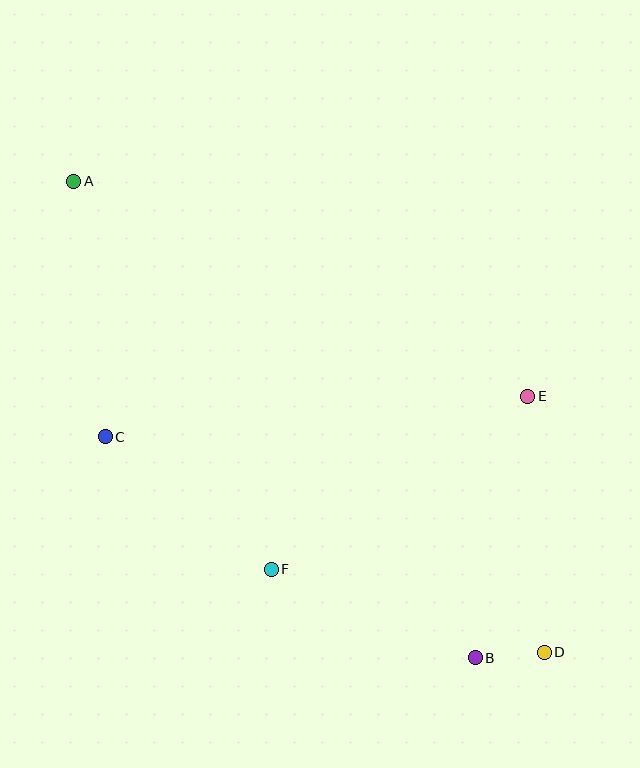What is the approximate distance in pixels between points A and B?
The distance between A and B is approximately 623 pixels.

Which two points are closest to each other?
Points B and D are closest to each other.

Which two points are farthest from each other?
Points A and D are farthest from each other.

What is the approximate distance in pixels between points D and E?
The distance between D and E is approximately 257 pixels.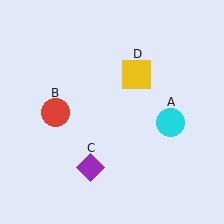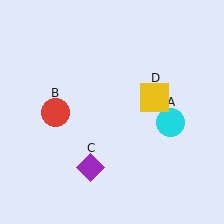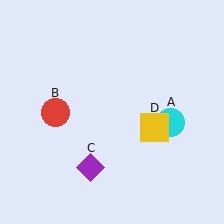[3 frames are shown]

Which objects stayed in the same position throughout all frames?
Cyan circle (object A) and red circle (object B) and purple diamond (object C) remained stationary.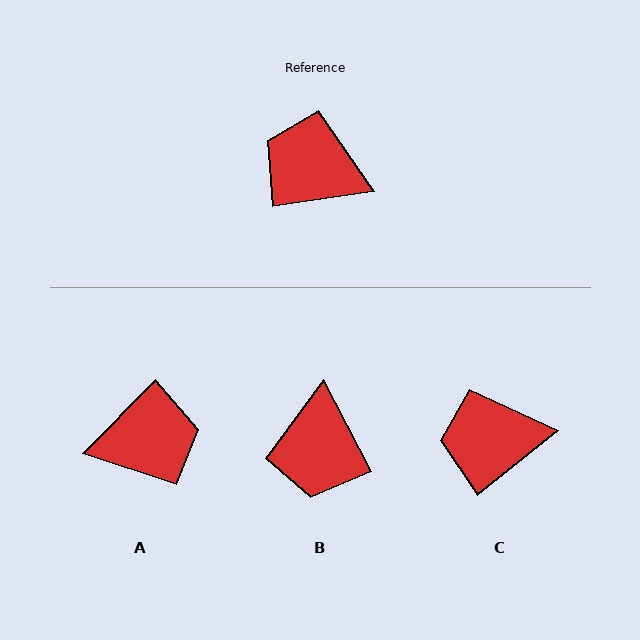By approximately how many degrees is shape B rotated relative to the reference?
Approximately 109 degrees counter-clockwise.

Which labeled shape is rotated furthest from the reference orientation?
A, about 143 degrees away.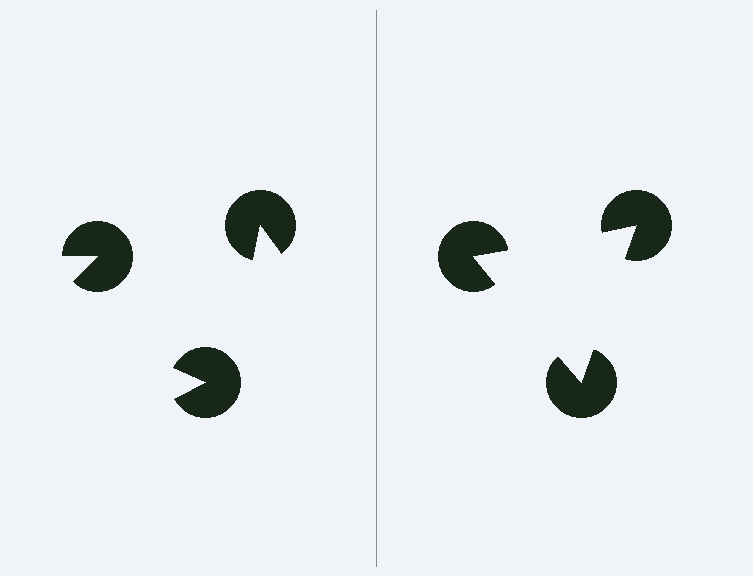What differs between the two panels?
The pac-man discs are positioned identically on both sides; only the wedge orientations differ. On the right they align to a triangle; on the left they are misaligned.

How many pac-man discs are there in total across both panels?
6 — 3 on each side.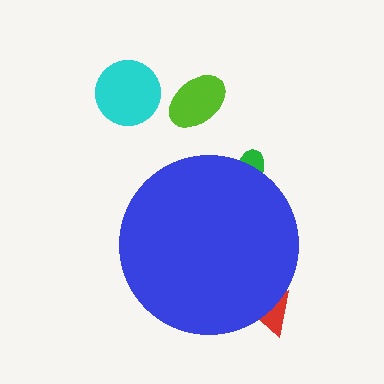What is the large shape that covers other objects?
A blue circle.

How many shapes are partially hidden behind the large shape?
2 shapes are partially hidden.